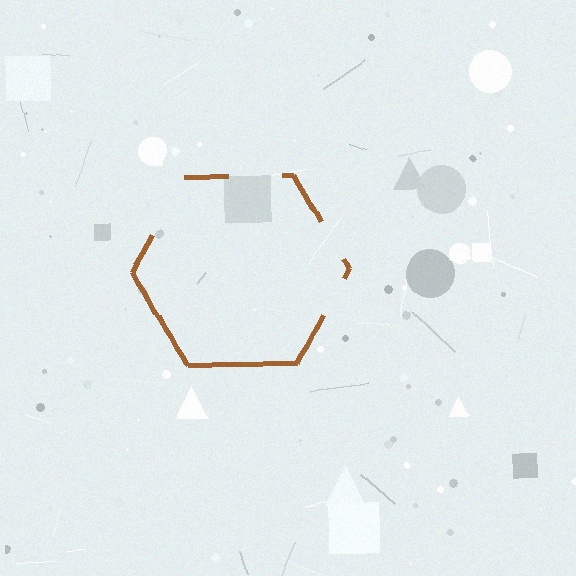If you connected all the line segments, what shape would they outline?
They would outline a hexagon.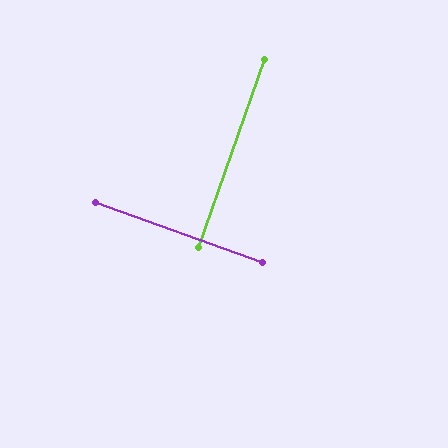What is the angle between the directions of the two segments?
Approximately 90 degrees.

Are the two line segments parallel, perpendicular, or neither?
Perpendicular — they meet at approximately 90°.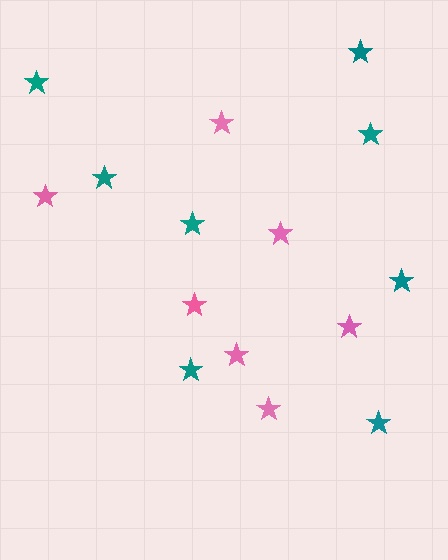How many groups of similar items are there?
There are 2 groups: one group of teal stars (8) and one group of pink stars (7).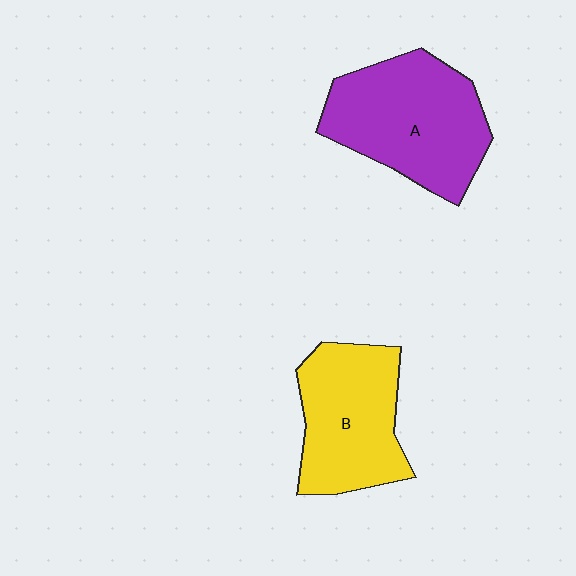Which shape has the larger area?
Shape A (purple).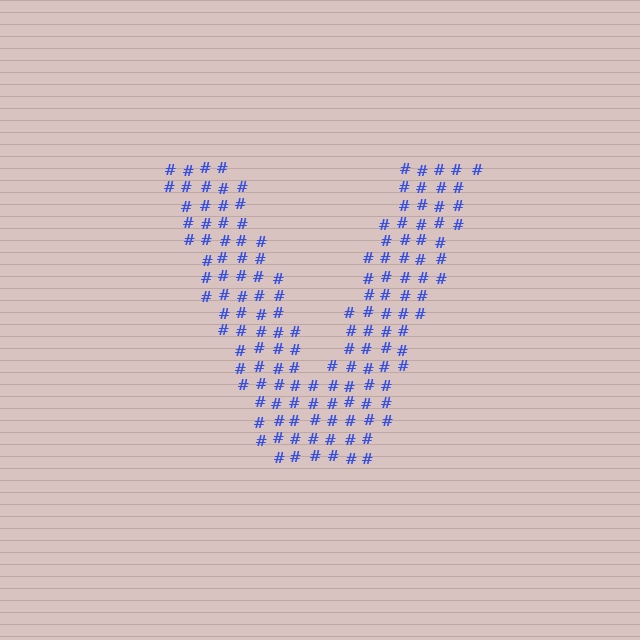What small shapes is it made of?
It is made of small hash symbols.